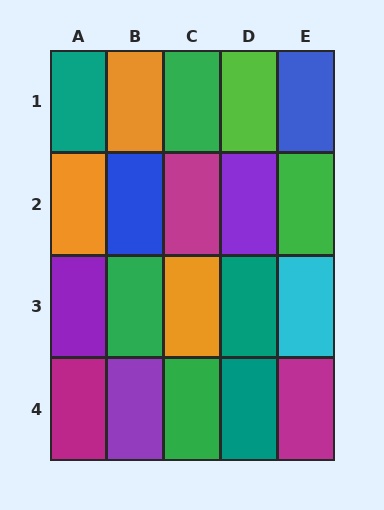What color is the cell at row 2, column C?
Magenta.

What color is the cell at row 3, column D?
Teal.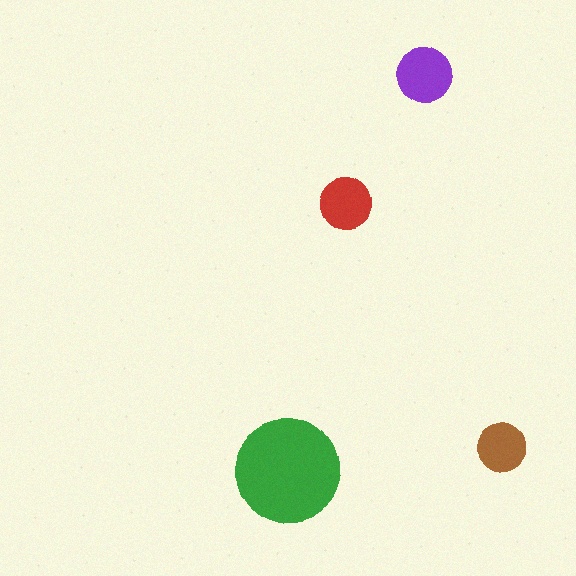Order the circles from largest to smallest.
the green one, the purple one, the red one, the brown one.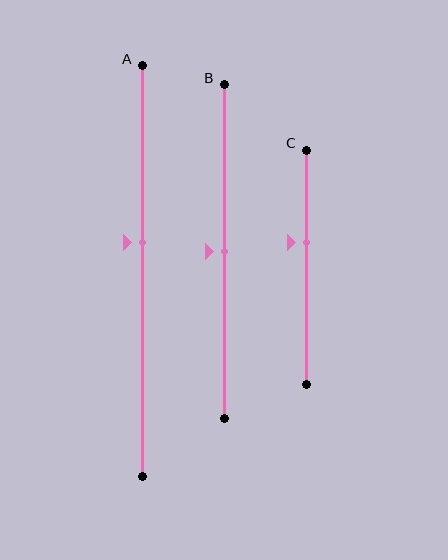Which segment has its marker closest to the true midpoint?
Segment B has its marker closest to the true midpoint.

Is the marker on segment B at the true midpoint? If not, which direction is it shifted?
Yes, the marker on segment B is at the true midpoint.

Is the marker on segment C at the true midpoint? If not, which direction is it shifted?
No, the marker on segment C is shifted upward by about 11% of the segment length.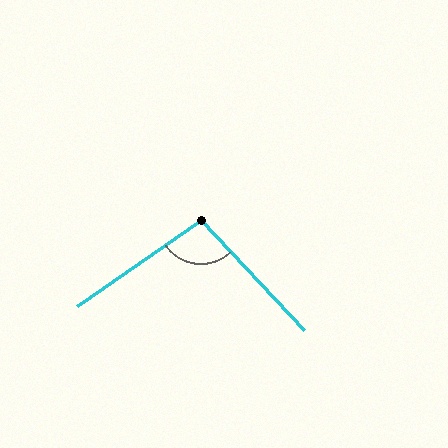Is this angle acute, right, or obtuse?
It is obtuse.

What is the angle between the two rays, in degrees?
Approximately 99 degrees.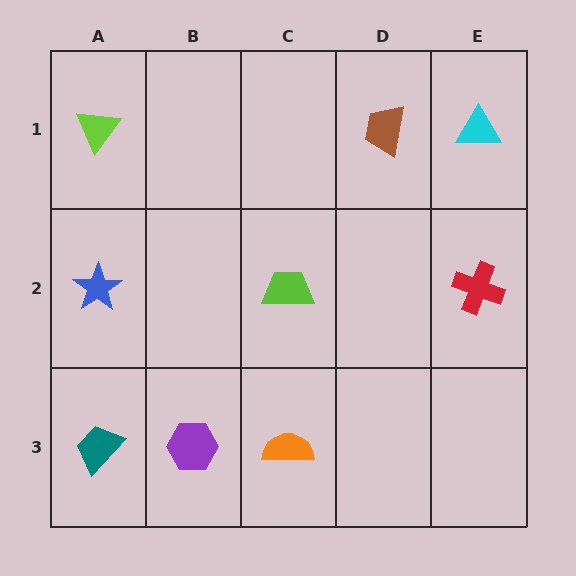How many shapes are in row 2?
3 shapes.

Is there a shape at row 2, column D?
No, that cell is empty.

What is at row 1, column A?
A lime triangle.